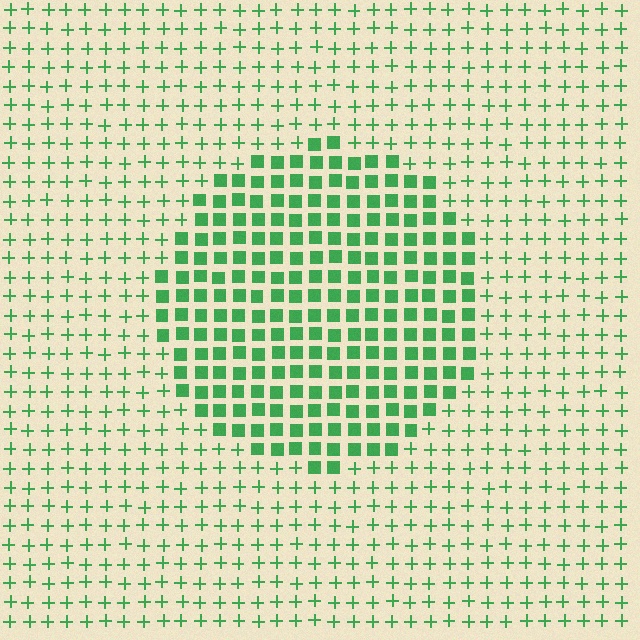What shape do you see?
I see a circle.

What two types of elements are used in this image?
The image uses squares inside the circle region and plus signs outside it.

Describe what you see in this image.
The image is filled with small green elements arranged in a uniform grid. A circle-shaped region contains squares, while the surrounding area contains plus signs. The boundary is defined purely by the change in element shape.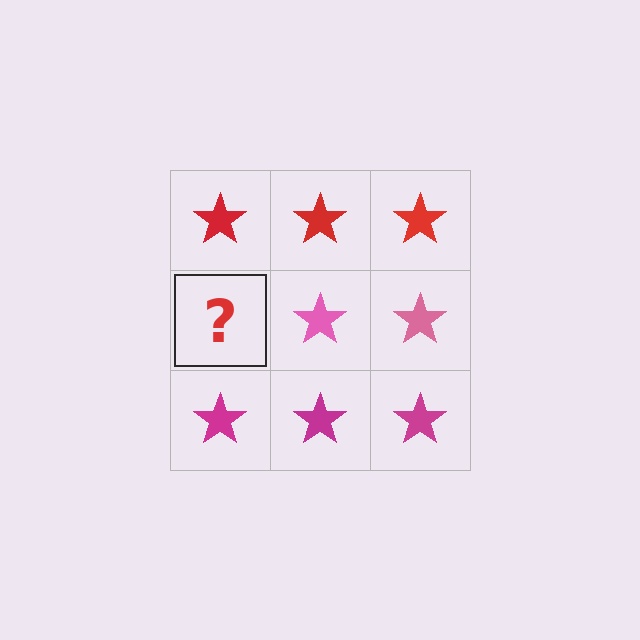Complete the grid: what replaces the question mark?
The question mark should be replaced with a pink star.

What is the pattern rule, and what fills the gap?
The rule is that each row has a consistent color. The gap should be filled with a pink star.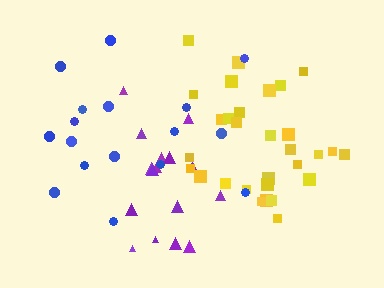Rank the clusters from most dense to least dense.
yellow, purple, blue.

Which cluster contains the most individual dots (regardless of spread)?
Yellow (30).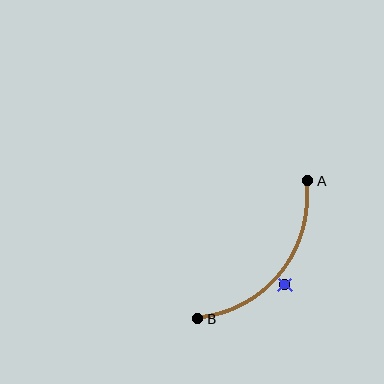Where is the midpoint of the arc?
The arc midpoint is the point on the curve farthest from the straight line joining A and B. It sits below and to the right of that line.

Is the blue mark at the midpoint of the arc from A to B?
No — the blue mark does not lie on the arc at all. It sits slightly outside the curve.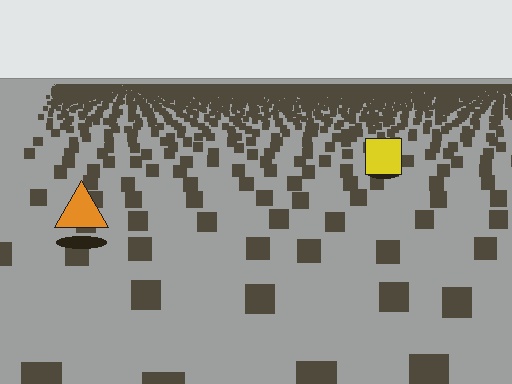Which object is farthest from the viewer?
The yellow square is farthest from the viewer. It appears smaller and the ground texture around it is denser.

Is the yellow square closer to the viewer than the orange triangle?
No. The orange triangle is closer — you can tell from the texture gradient: the ground texture is coarser near it.